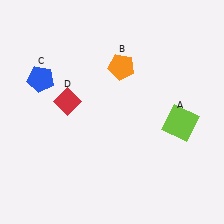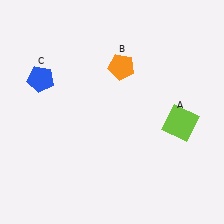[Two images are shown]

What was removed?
The red diamond (D) was removed in Image 2.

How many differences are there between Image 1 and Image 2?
There is 1 difference between the two images.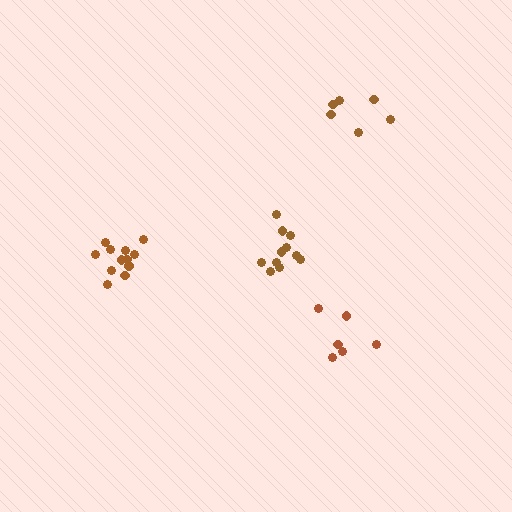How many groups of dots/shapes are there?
There are 4 groups.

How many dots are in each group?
Group 1: 6 dots, Group 2: 11 dots, Group 3: 6 dots, Group 4: 12 dots (35 total).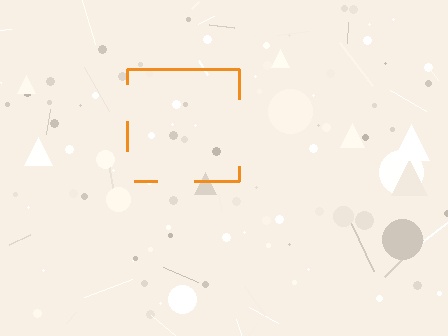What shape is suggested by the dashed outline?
The dashed outline suggests a square.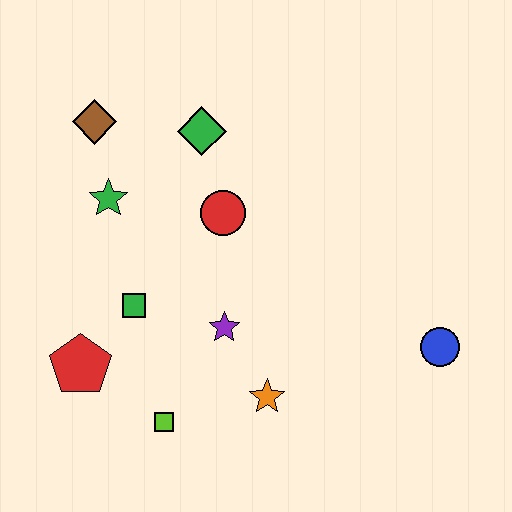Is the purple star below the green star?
Yes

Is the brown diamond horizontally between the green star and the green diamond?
No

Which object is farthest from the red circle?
The blue circle is farthest from the red circle.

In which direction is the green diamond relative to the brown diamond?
The green diamond is to the right of the brown diamond.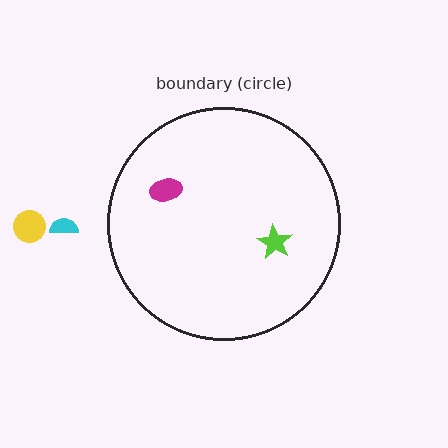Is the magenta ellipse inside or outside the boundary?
Inside.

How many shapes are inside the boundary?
2 inside, 2 outside.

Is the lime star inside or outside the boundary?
Inside.